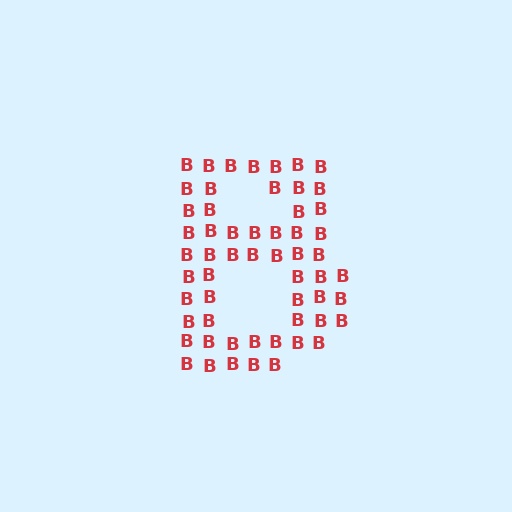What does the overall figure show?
The overall figure shows the letter B.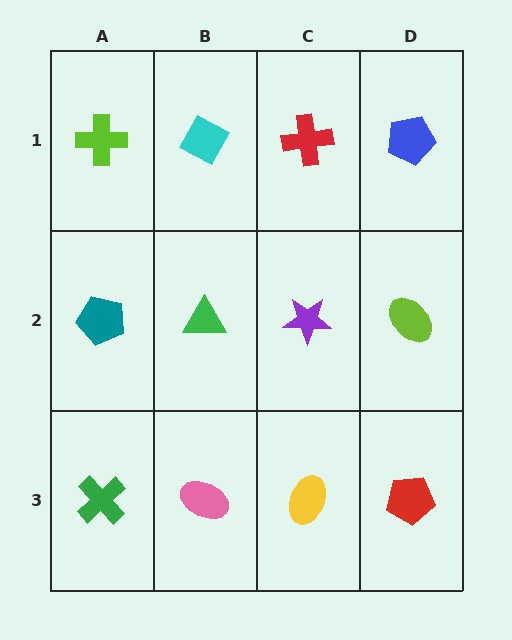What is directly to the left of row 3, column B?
A green cross.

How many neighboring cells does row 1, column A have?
2.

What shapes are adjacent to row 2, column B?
A cyan diamond (row 1, column B), a pink ellipse (row 3, column B), a teal pentagon (row 2, column A), a purple star (row 2, column C).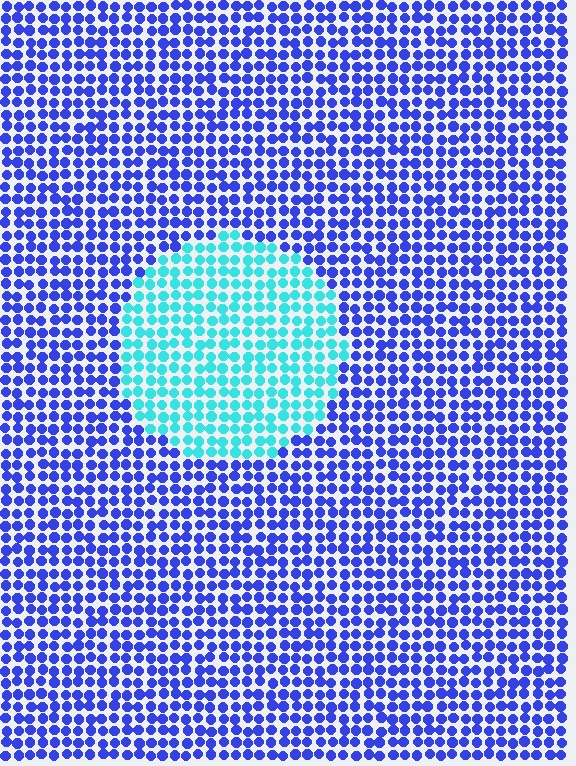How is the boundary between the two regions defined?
The boundary is defined purely by a slight shift in hue (about 57 degrees). Spacing, size, and orientation are identical on both sides.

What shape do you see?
I see a circle.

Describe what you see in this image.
The image is filled with small blue elements in a uniform arrangement. A circle-shaped region is visible where the elements are tinted to a slightly different hue, forming a subtle color boundary.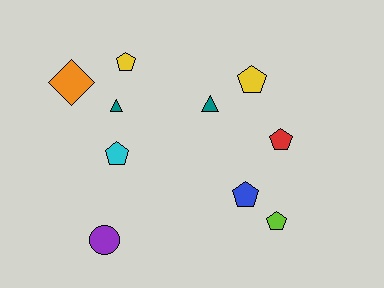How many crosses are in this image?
There are no crosses.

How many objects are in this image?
There are 10 objects.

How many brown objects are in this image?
There are no brown objects.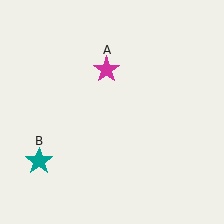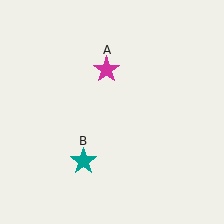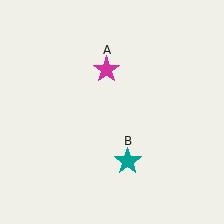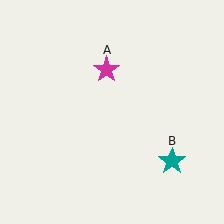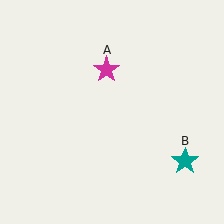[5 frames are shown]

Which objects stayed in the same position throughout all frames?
Magenta star (object A) remained stationary.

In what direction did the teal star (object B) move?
The teal star (object B) moved right.